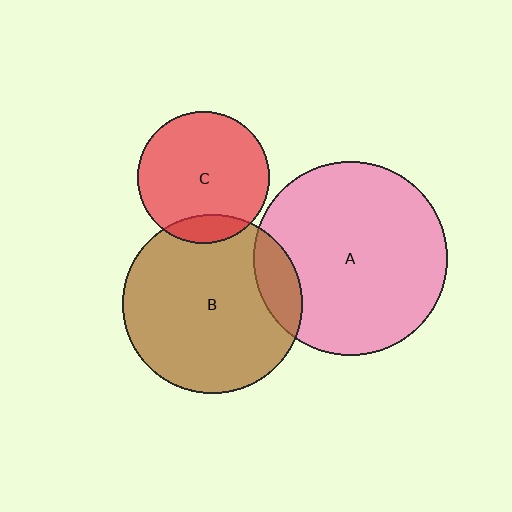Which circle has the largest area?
Circle A (pink).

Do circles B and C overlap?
Yes.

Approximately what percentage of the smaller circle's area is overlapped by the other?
Approximately 15%.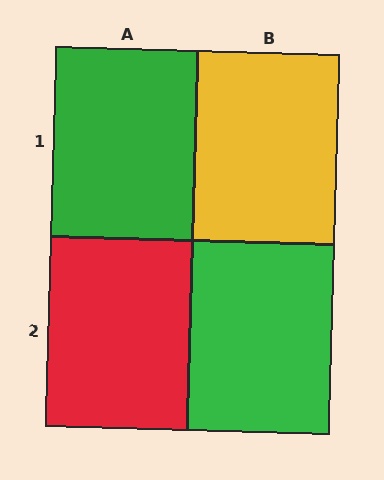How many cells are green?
2 cells are green.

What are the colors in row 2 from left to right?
Red, green.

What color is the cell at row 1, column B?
Yellow.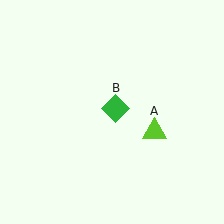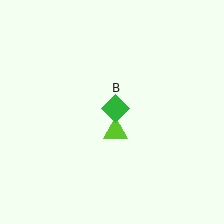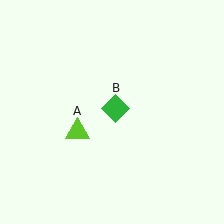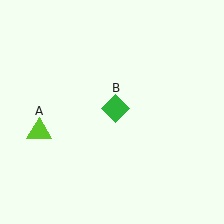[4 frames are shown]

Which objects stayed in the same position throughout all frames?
Green diamond (object B) remained stationary.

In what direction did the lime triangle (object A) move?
The lime triangle (object A) moved left.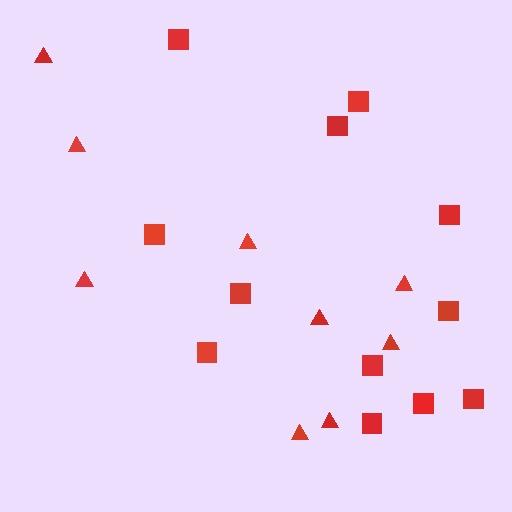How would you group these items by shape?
There are 2 groups: one group of triangles (9) and one group of squares (12).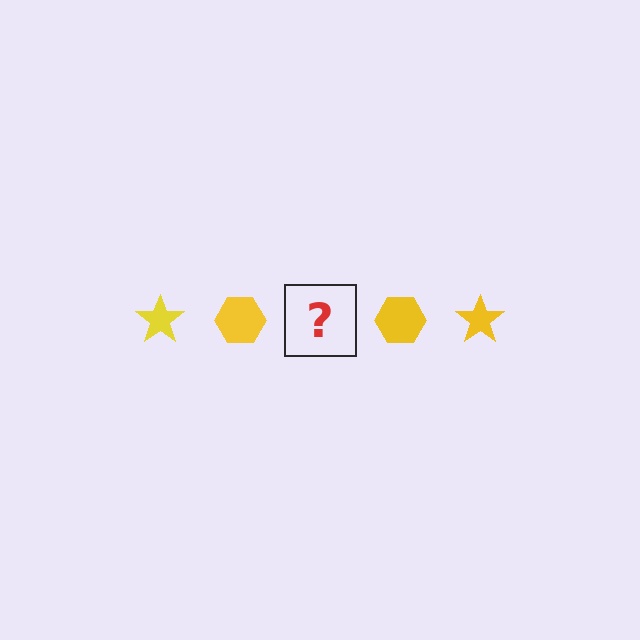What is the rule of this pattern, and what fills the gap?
The rule is that the pattern cycles through star, hexagon shapes in yellow. The gap should be filled with a yellow star.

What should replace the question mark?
The question mark should be replaced with a yellow star.